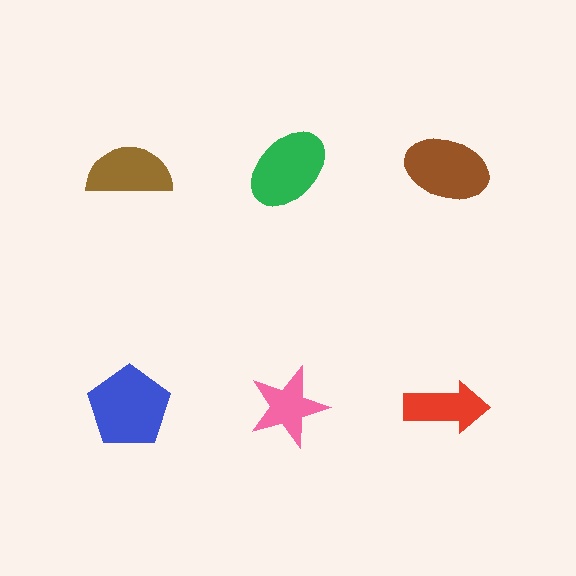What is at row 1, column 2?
A green ellipse.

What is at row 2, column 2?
A pink star.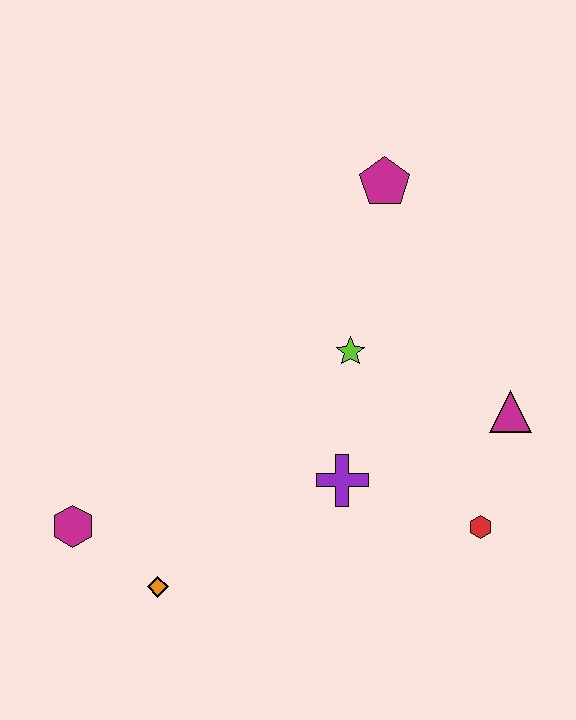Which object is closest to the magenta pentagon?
The lime star is closest to the magenta pentagon.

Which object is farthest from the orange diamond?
The magenta pentagon is farthest from the orange diamond.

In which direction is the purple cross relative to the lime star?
The purple cross is below the lime star.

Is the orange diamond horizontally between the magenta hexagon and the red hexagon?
Yes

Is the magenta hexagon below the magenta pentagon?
Yes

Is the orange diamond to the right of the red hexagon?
No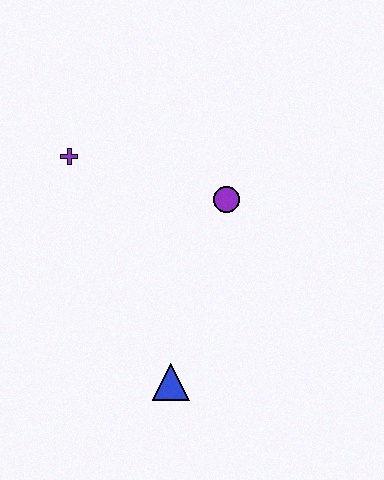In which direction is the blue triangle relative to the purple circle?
The blue triangle is below the purple circle.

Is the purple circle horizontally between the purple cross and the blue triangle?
No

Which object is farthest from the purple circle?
The blue triangle is farthest from the purple circle.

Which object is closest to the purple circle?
The purple cross is closest to the purple circle.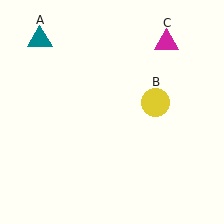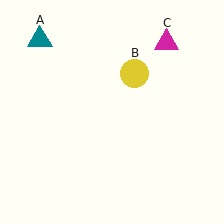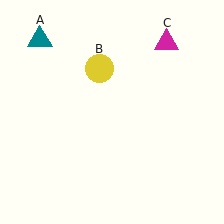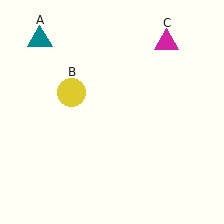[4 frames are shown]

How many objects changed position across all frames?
1 object changed position: yellow circle (object B).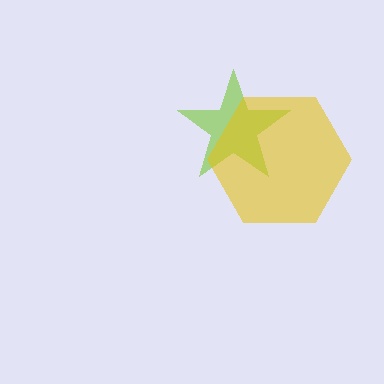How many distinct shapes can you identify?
There are 2 distinct shapes: a lime star, a yellow hexagon.